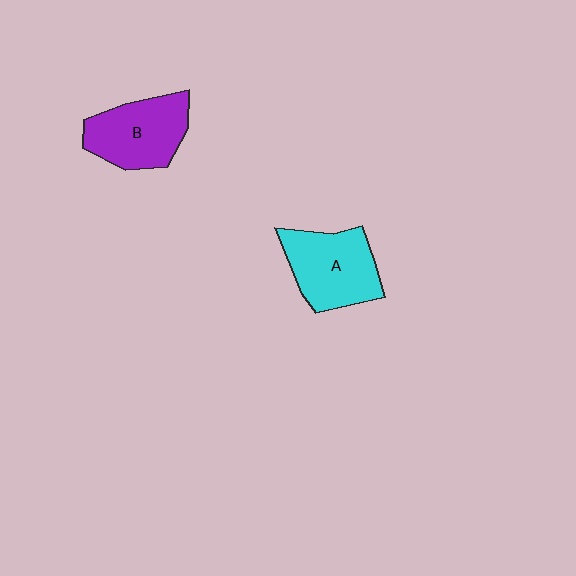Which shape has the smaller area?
Shape B (purple).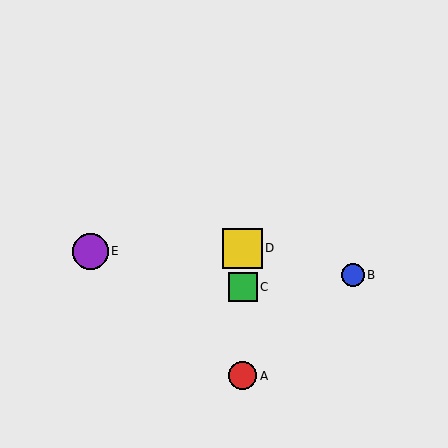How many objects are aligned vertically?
3 objects (A, C, D) are aligned vertically.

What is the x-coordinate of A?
Object A is at x≈243.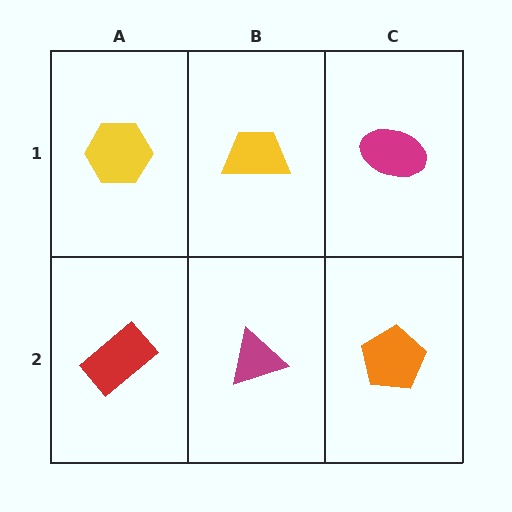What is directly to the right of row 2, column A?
A magenta triangle.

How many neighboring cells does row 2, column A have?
2.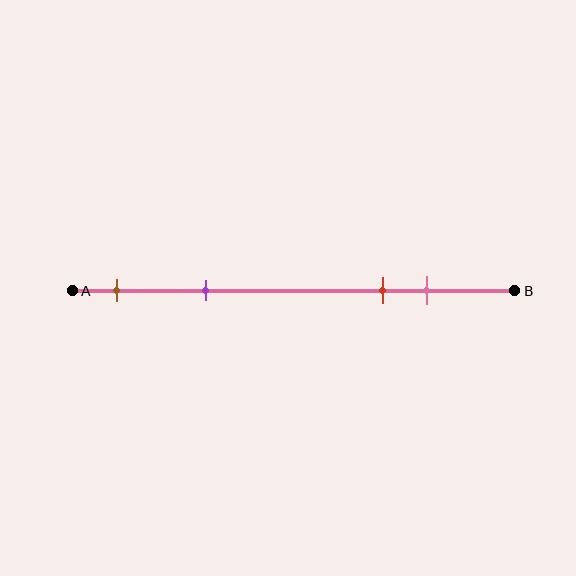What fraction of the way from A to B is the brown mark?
The brown mark is approximately 10% (0.1) of the way from A to B.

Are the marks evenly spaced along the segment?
No, the marks are not evenly spaced.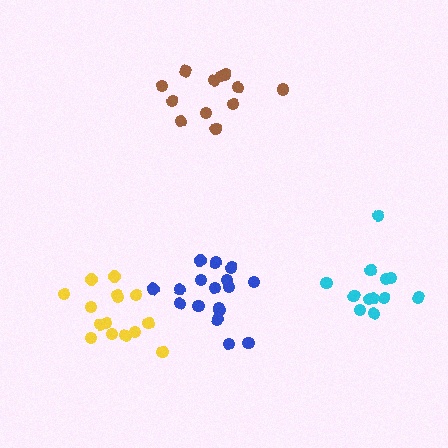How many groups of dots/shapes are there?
There are 4 groups.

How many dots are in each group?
Group 1: 15 dots, Group 2: 12 dots, Group 3: 17 dots, Group 4: 12 dots (56 total).